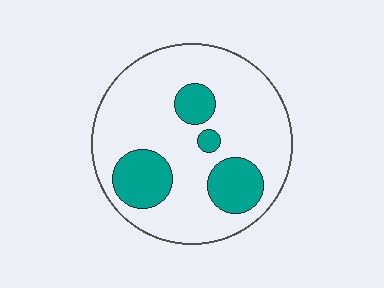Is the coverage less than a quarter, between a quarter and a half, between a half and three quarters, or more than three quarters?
Less than a quarter.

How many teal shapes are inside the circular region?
4.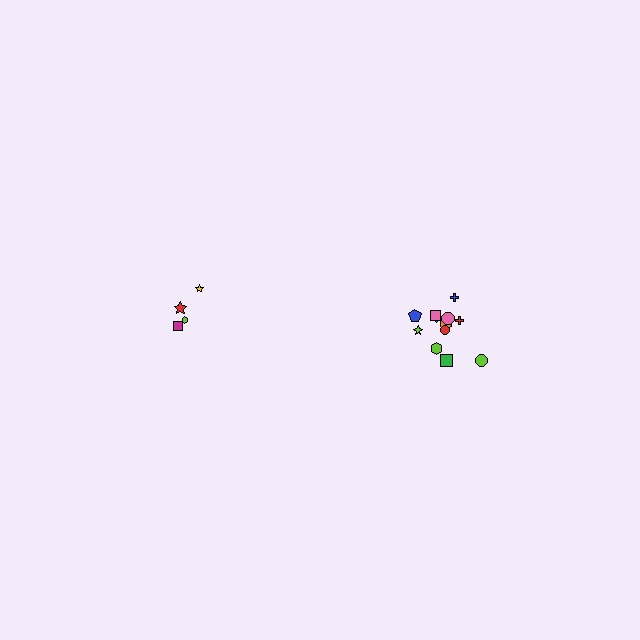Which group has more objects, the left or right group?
The right group.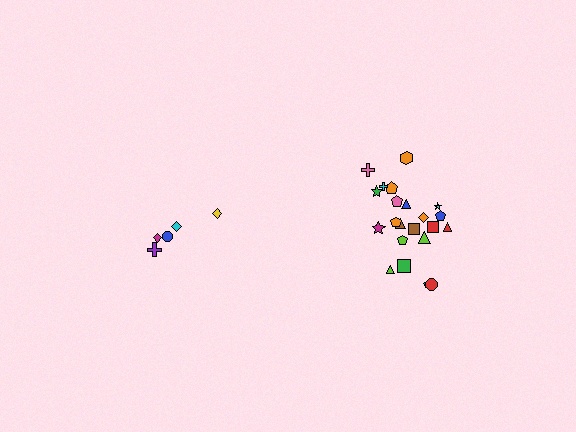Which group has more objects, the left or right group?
The right group.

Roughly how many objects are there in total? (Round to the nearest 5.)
Roughly 25 objects in total.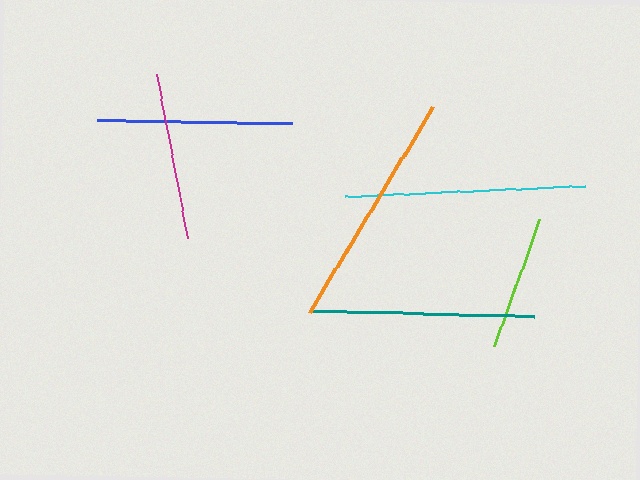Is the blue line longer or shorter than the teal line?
The teal line is longer than the blue line.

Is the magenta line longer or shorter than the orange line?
The orange line is longer than the magenta line.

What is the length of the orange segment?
The orange segment is approximately 240 pixels long.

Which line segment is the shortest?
The lime line is the shortest at approximately 135 pixels.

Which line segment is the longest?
The cyan line is the longest at approximately 240 pixels.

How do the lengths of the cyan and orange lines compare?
The cyan and orange lines are approximately the same length.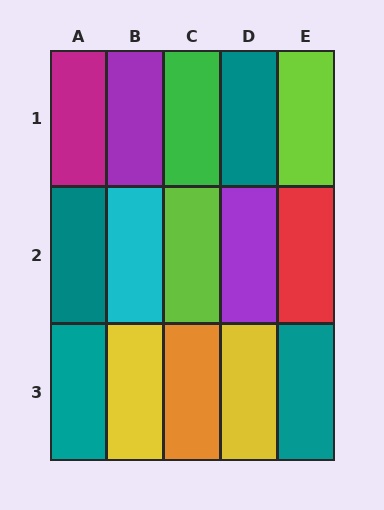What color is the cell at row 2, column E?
Red.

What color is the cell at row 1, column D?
Teal.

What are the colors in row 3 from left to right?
Teal, yellow, orange, yellow, teal.